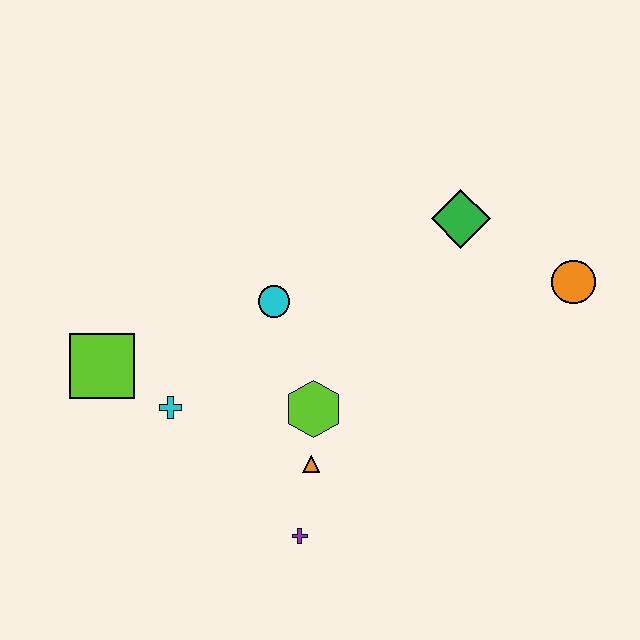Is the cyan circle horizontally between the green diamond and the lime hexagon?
No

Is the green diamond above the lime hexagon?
Yes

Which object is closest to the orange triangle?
The lime hexagon is closest to the orange triangle.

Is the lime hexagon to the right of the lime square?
Yes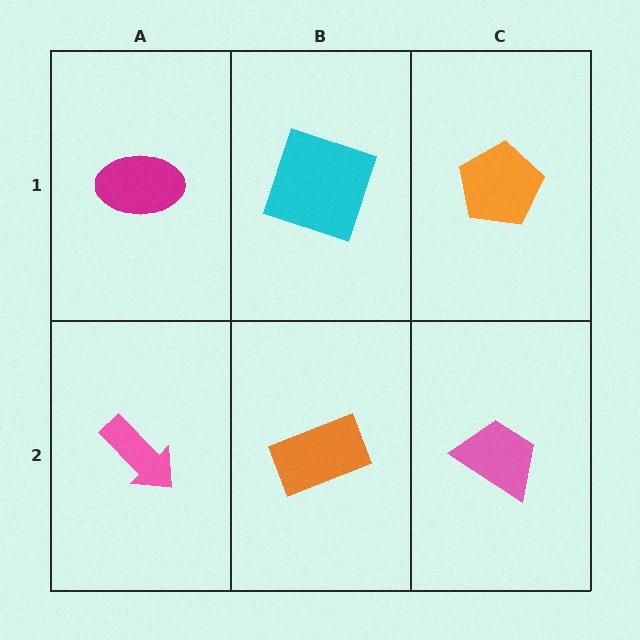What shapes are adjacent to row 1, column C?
A pink trapezoid (row 2, column C), a cyan square (row 1, column B).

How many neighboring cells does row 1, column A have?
2.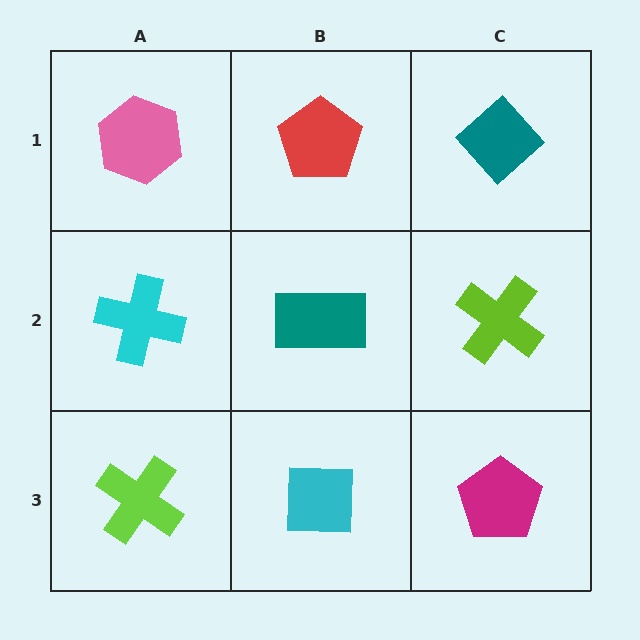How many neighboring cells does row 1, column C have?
2.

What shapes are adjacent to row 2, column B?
A red pentagon (row 1, column B), a cyan square (row 3, column B), a cyan cross (row 2, column A), a lime cross (row 2, column C).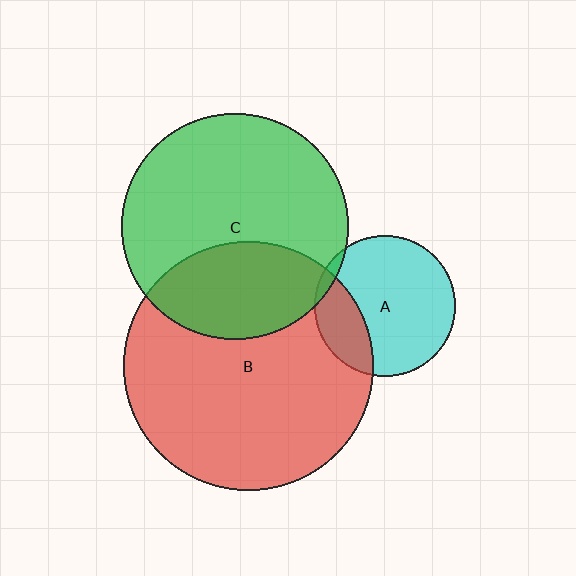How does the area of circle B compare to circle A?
Approximately 3.1 times.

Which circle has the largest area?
Circle B (red).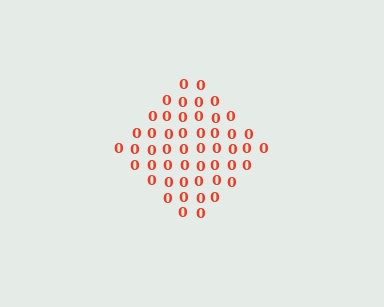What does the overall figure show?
The overall figure shows a diamond.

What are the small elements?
The small elements are digit 0's.